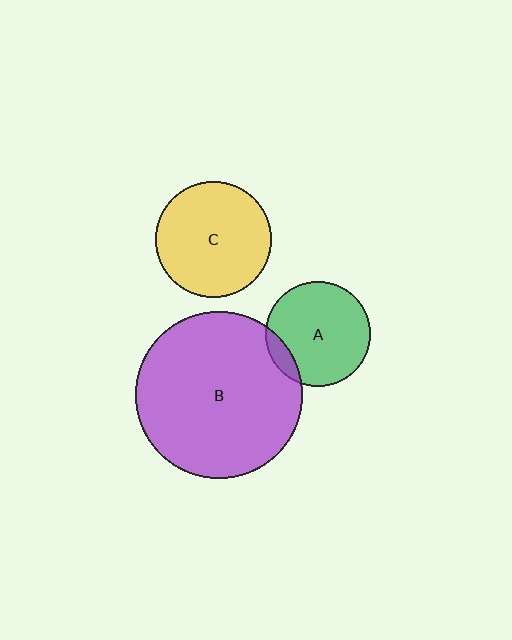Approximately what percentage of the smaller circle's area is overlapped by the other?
Approximately 10%.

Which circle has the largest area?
Circle B (purple).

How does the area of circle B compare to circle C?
Approximately 2.1 times.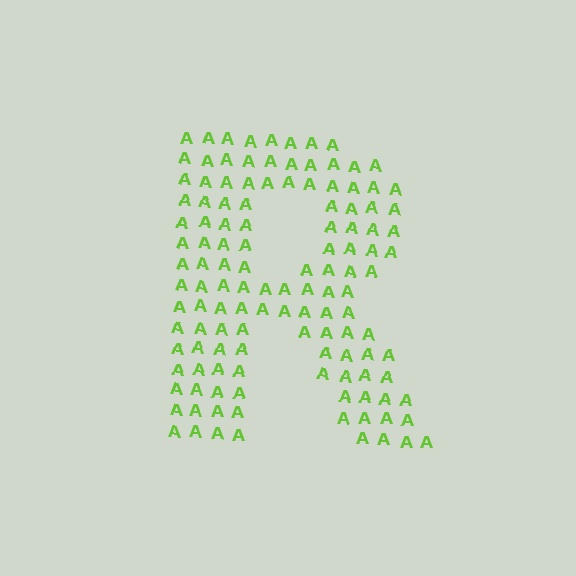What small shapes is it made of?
It is made of small letter A's.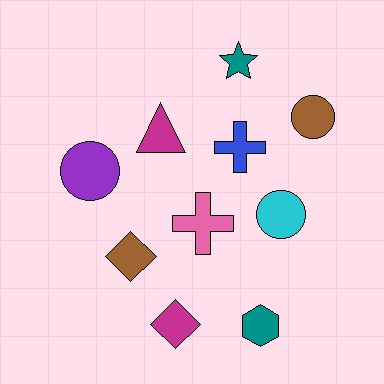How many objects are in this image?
There are 10 objects.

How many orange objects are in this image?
There are no orange objects.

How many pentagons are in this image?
There are no pentagons.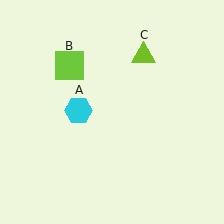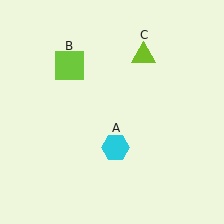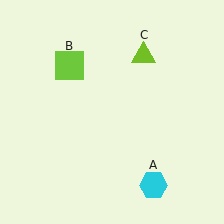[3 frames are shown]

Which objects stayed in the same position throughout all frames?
Lime square (object B) and lime triangle (object C) remained stationary.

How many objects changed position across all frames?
1 object changed position: cyan hexagon (object A).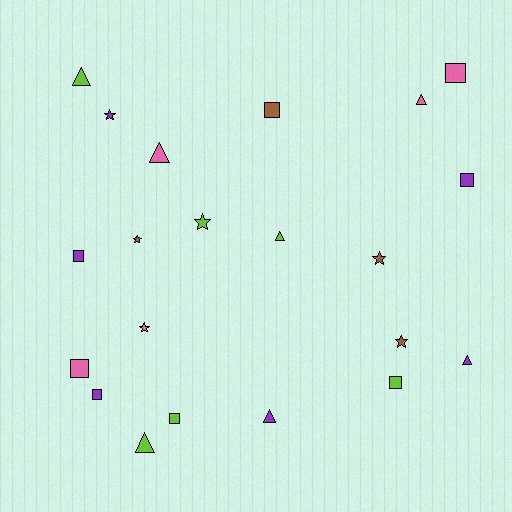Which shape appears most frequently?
Square, with 8 objects.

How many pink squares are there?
There are 2 pink squares.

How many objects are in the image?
There are 21 objects.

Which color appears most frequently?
Purple, with 6 objects.